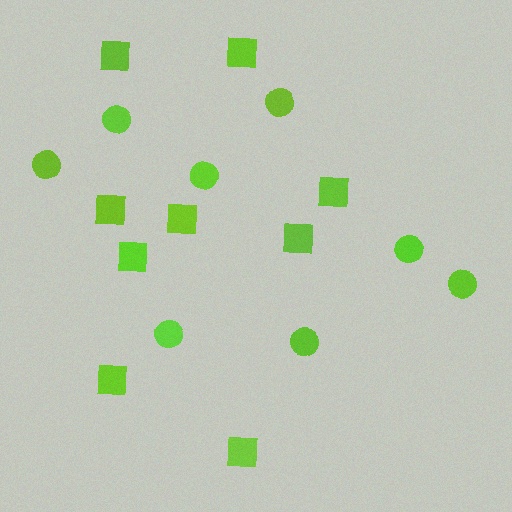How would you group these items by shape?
There are 2 groups: one group of circles (8) and one group of squares (9).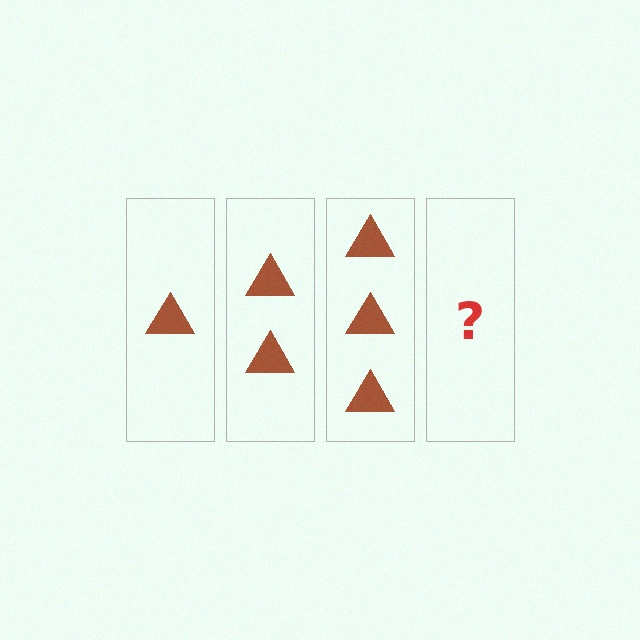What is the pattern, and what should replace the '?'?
The pattern is that each step adds one more triangle. The '?' should be 4 triangles.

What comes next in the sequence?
The next element should be 4 triangles.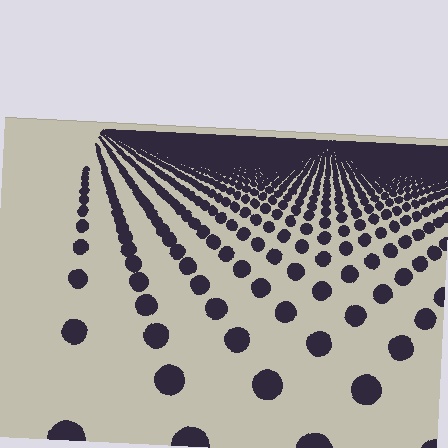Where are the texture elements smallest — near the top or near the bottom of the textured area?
Near the top.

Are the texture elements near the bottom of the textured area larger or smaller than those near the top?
Larger. Near the bottom, elements are closer to the viewer and appear at a bigger on-screen size.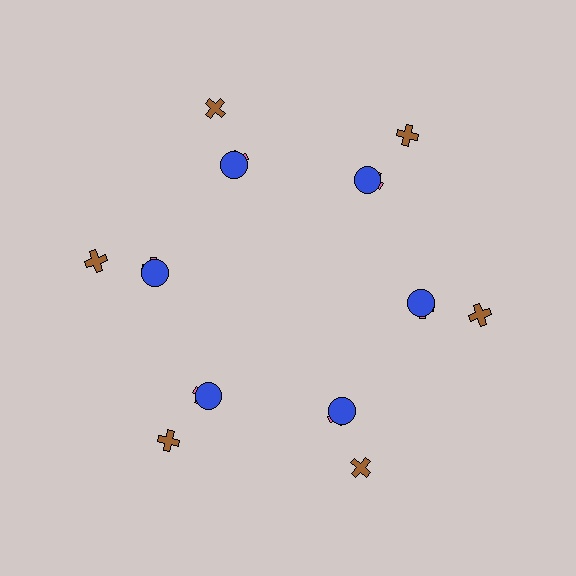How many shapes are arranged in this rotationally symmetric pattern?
There are 18 shapes, arranged in 6 groups of 3.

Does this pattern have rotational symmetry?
Yes, this pattern has 6-fold rotational symmetry. It looks the same after rotating 60 degrees around the center.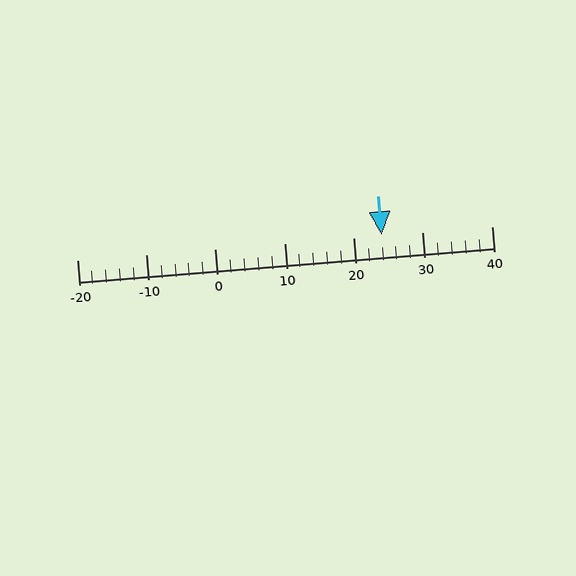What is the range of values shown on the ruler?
The ruler shows values from -20 to 40.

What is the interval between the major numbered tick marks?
The major tick marks are spaced 10 units apart.